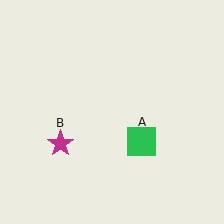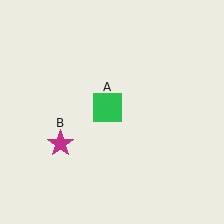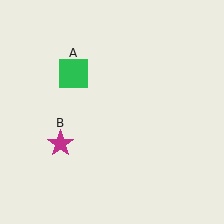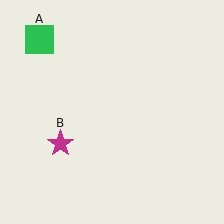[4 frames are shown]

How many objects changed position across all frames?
1 object changed position: green square (object A).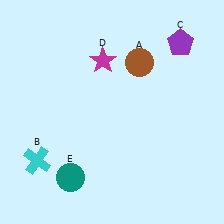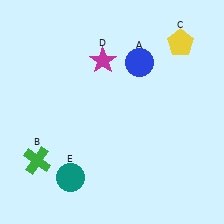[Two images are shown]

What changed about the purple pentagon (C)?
In Image 1, C is purple. In Image 2, it changed to yellow.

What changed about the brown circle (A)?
In Image 1, A is brown. In Image 2, it changed to blue.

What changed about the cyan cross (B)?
In Image 1, B is cyan. In Image 2, it changed to green.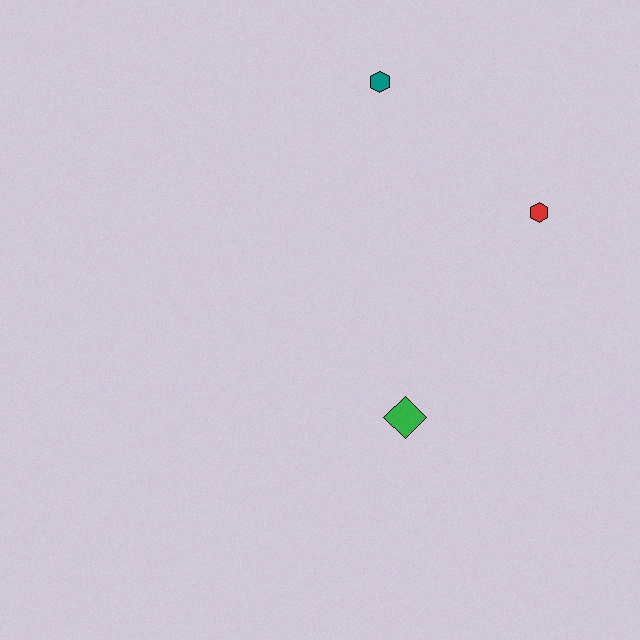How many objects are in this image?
There are 3 objects.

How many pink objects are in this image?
There are no pink objects.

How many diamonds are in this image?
There is 1 diamond.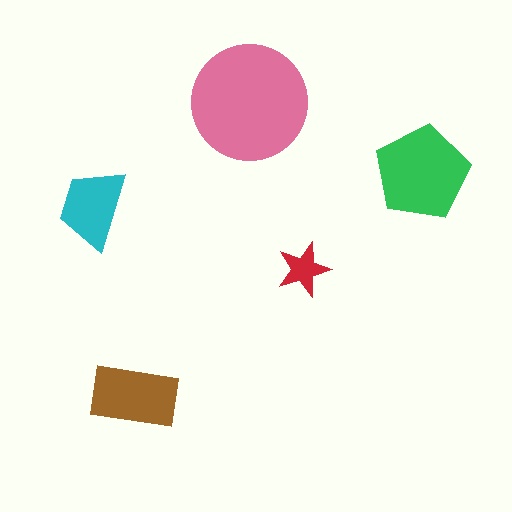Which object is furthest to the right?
The green pentagon is rightmost.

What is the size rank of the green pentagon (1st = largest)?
2nd.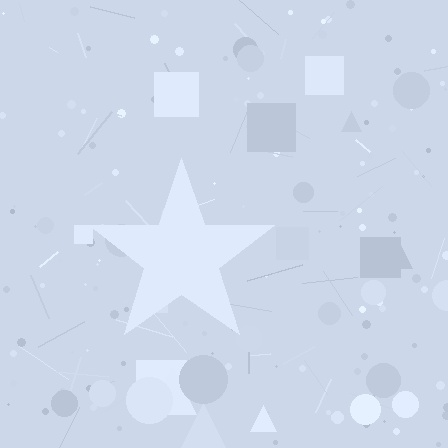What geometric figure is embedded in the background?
A star is embedded in the background.